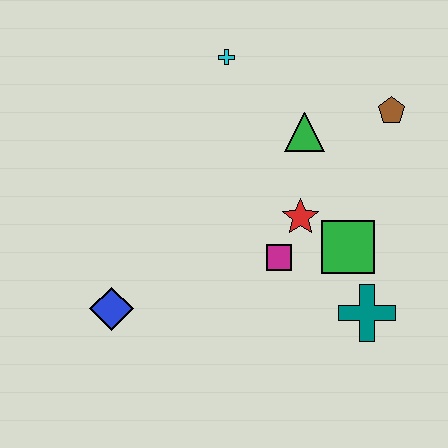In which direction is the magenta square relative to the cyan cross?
The magenta square is below the cyan cross.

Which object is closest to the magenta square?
The red star is closest to the magenta square.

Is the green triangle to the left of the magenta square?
No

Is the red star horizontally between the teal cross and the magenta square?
Yes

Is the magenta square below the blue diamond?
No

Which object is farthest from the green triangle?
The blue diamond is farthest from the green triangle.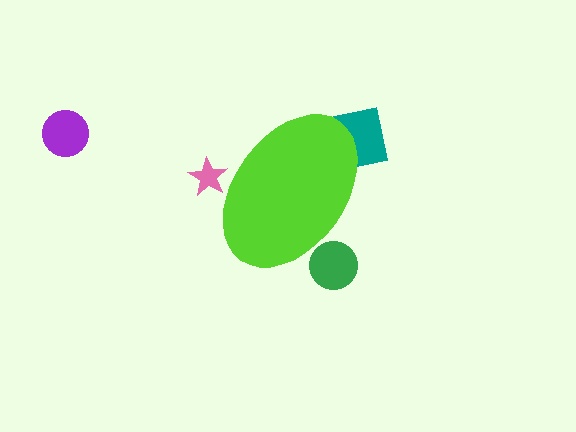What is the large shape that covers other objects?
A lime ellipse.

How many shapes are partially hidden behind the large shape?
3 shapes are partially hidden.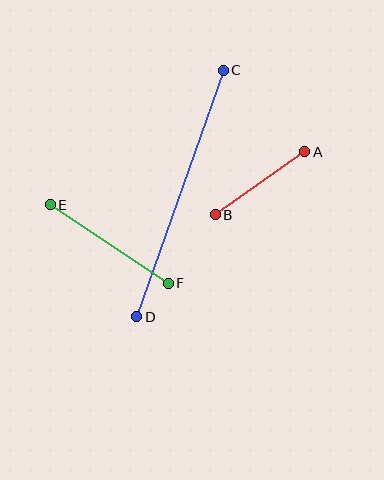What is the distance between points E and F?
The distance is approximately 142 pixels.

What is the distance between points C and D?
The distance is approximately 261 pixels.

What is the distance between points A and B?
The distance is approximately 110 pixels.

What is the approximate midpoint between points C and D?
The midpoint is at approximately (180, 193) pixels.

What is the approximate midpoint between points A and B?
The midpoint is at approximately (260, 183) pixels.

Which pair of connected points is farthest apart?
Points C and D are farthest apart.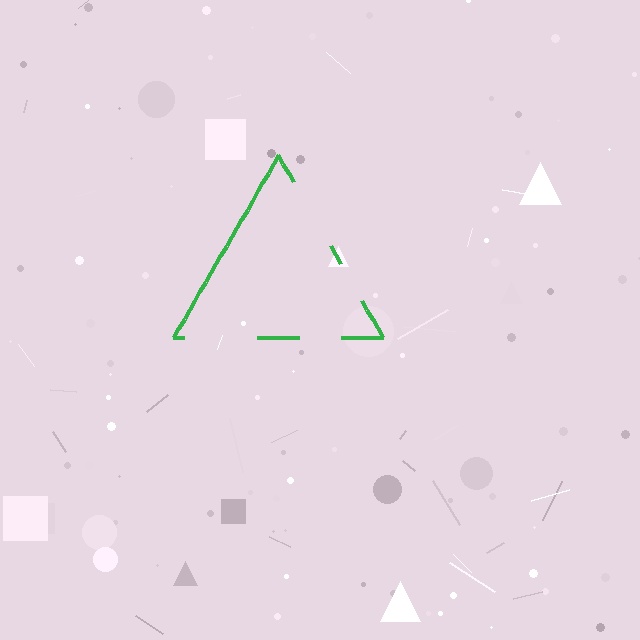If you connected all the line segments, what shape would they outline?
They would outline a triangle.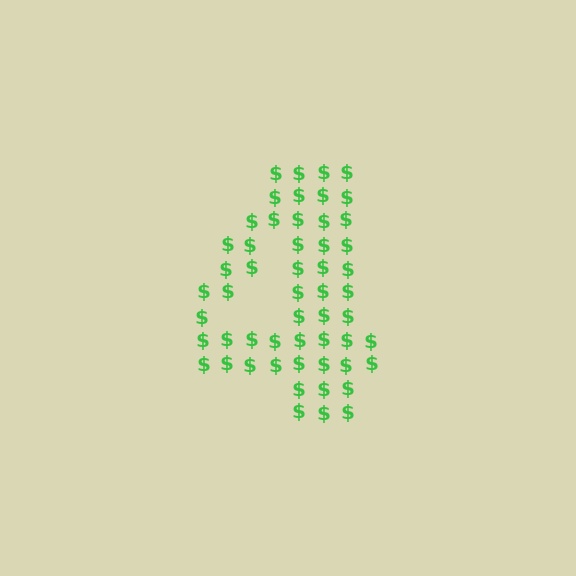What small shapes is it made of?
It is made of small dollar signs.